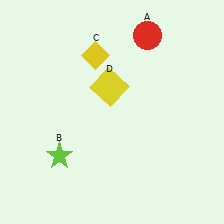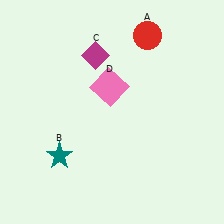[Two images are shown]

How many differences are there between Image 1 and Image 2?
There are 3 differences between the two images.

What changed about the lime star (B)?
In Image 1, B is lime. In Image 2, it changed to teal.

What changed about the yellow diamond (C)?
In Image 1, C is yellow. In Image 2, it changed to magenta.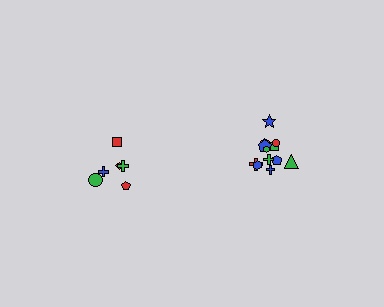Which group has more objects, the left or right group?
The right group.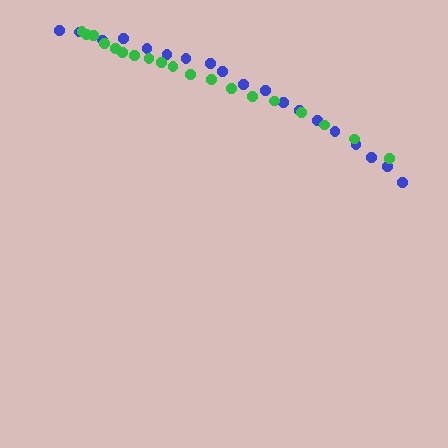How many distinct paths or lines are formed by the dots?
There are 2 distinct paths.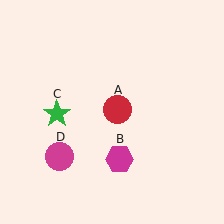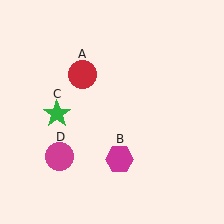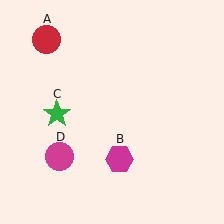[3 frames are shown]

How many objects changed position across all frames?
1 object changed position: red circle (object A).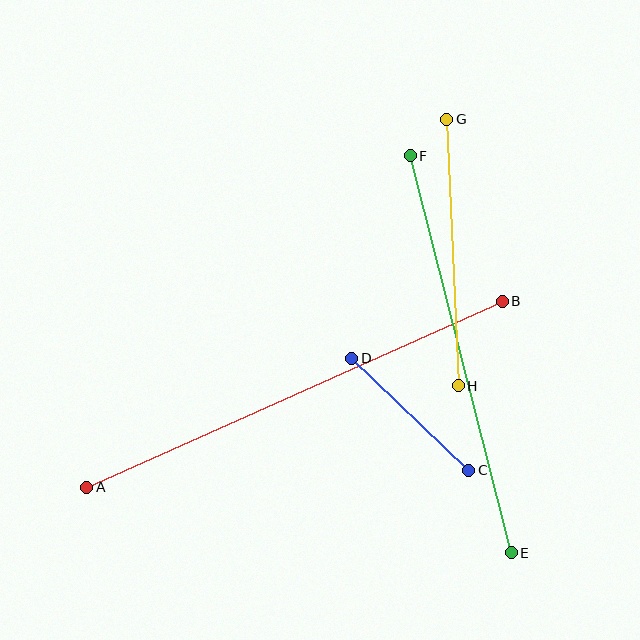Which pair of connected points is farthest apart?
Points A and B are farthest apart.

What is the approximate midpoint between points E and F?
The midpoint is at approximately (461, 354) pixels.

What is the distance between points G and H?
The distance is approximately 267 pixels.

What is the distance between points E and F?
The distance is approximately 410 pixels.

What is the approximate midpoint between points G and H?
The midpoint is at approximately (453, 253) pixels.